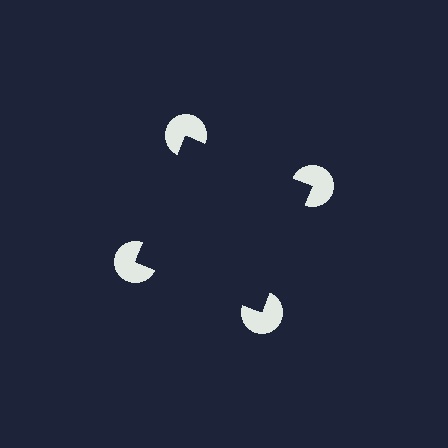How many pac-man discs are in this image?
There are 4 — one at each vertex of the illusory square.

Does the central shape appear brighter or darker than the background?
It typically appears slightly darker than the background, even though no actual brightness change is drawn.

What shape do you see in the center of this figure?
An illusory square — its edges are inferred from the aligned wedge cuts in the pac-man discs, not physically drawn.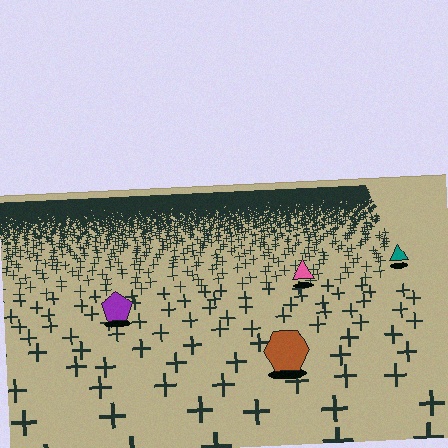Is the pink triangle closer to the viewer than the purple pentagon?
No. The purple pentagon is closer — you can tell from the texture gradient: the ground texture is coarser near it.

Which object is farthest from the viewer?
The teal triangle is farthest from the viewer. It appears smaller and the ground texture around it is denser.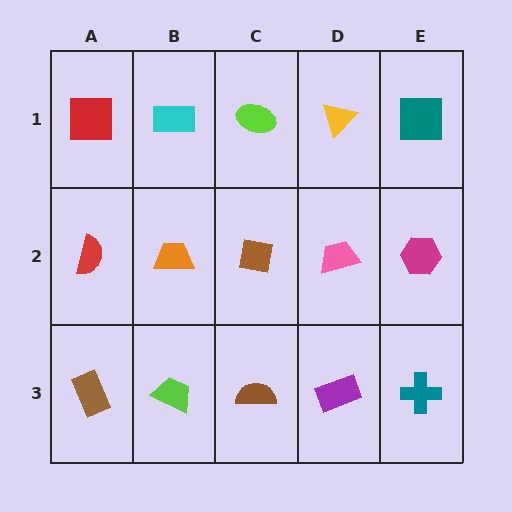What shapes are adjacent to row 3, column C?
A brown square (row 2, column C), a lime trapezoid (row 3, column B), a purple rectangle (row 3, column D).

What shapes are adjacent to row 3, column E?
A magenta hexagon (row 2, column E), a purple rectangle (row 3, column D).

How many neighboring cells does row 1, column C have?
3.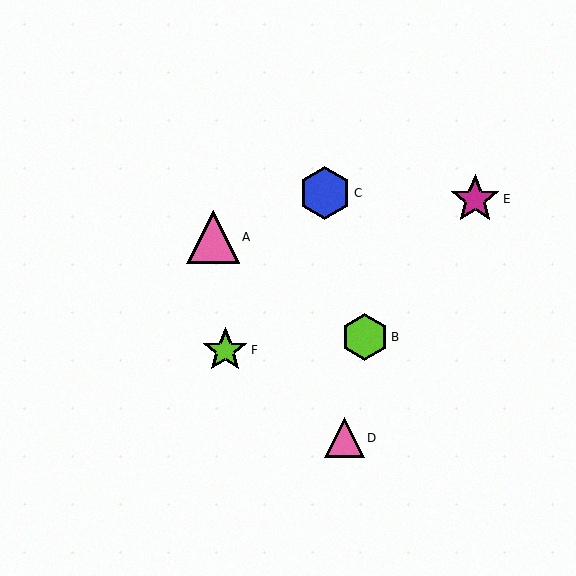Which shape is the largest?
The blue hexagon (labeled C) is the largest.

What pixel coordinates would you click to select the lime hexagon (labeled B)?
Click at (365, 337) to select the lime hexagon B.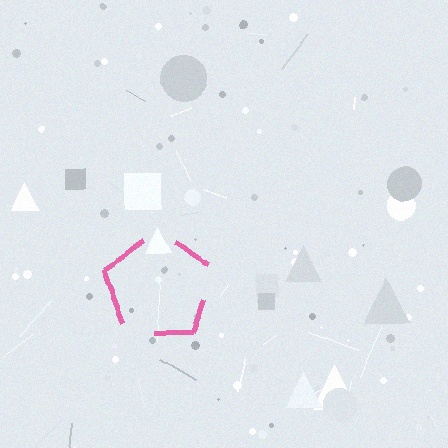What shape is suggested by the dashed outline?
The dashed outline suggests a pentagon.